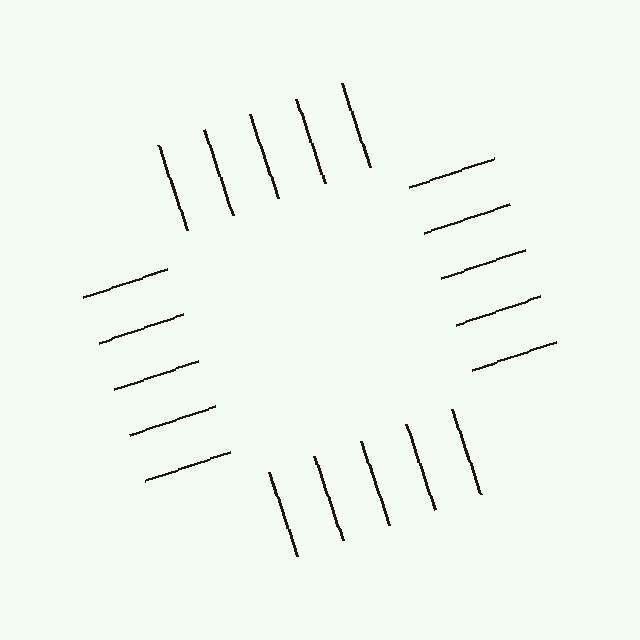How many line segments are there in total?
20 — 5 along each of the 4 edges.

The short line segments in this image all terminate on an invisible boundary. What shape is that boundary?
An illusory square — the line segments terminate on its edges but no continuous stroke is drawn.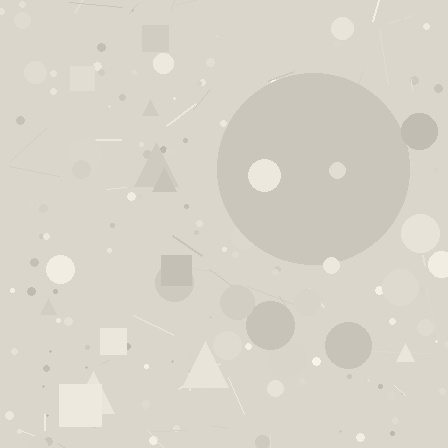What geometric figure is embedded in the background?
A circle is embedded in the background.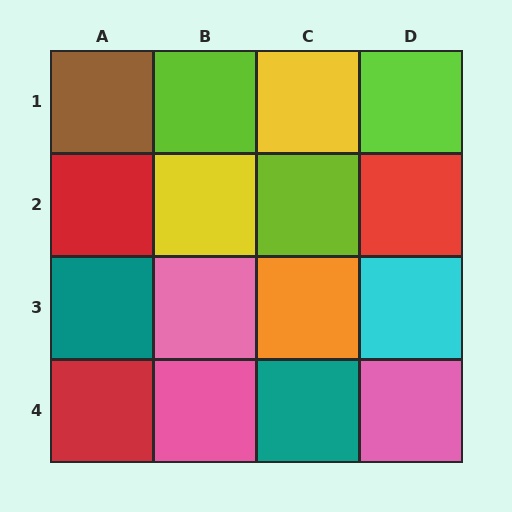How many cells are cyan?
1 cell is cyan.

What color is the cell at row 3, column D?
Cyan.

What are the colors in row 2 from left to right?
Red, yellow, lime, red.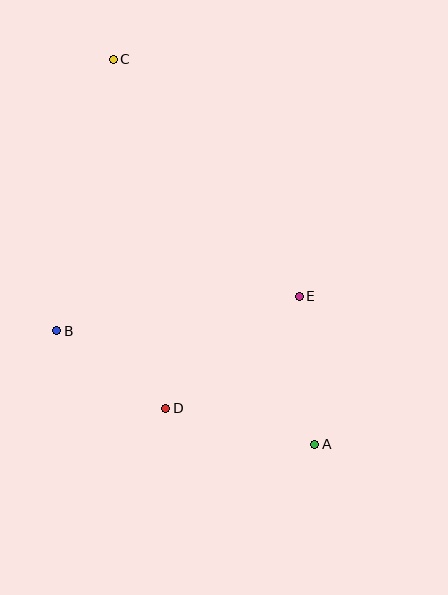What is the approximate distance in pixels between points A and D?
The distance between A and D is approximately 154 pixels.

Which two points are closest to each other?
Points B and D are closest to each other.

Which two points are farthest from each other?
Points A and C are farthest from each other.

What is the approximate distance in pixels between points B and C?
The distance between B and C is approximately 277 pixels.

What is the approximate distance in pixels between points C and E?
The distance between C and E is approximately 301 pixels.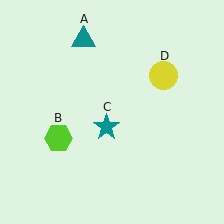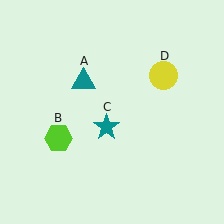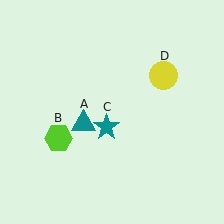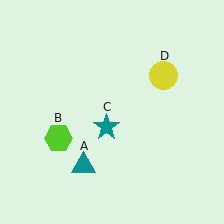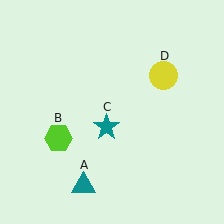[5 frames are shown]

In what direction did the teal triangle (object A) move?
The teal triangle (object A) moved down.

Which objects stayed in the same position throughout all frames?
Lime hexagon (object B) and teal star (object C) and yellow circle (object D) remained stationary.